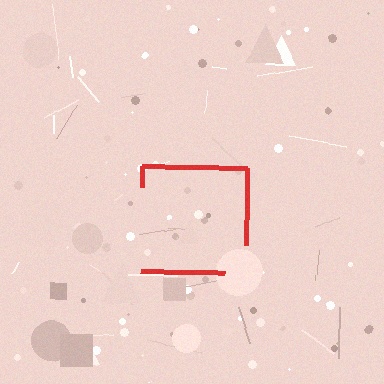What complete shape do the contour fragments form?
The contour fragments form a square.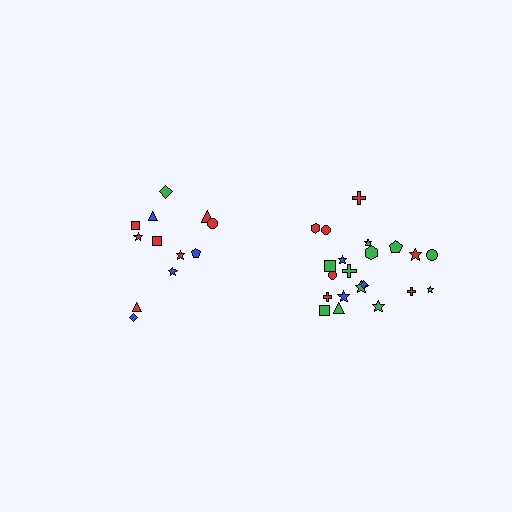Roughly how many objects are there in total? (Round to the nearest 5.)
Roughly 35 objects in total.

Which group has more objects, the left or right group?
The right group.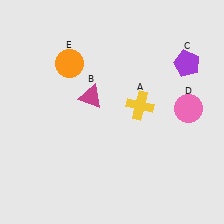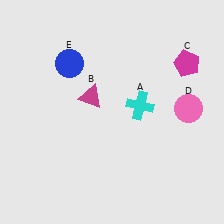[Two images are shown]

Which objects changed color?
A changed from yellow to cyan. C changed from purple to magenta. E changed from orange to blue.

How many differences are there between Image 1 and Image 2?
There are 3 differences between the two images.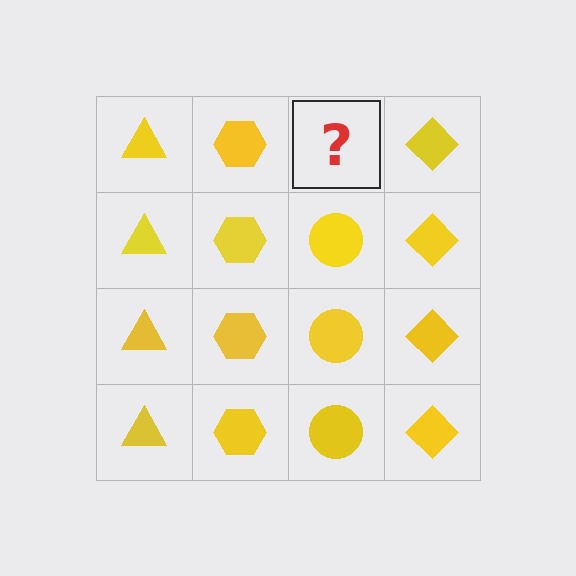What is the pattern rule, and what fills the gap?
The rule is that each column has a consistent shape. The gap should be filled with a yellow circle.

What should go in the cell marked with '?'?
The missing cell should contain a yellow circle.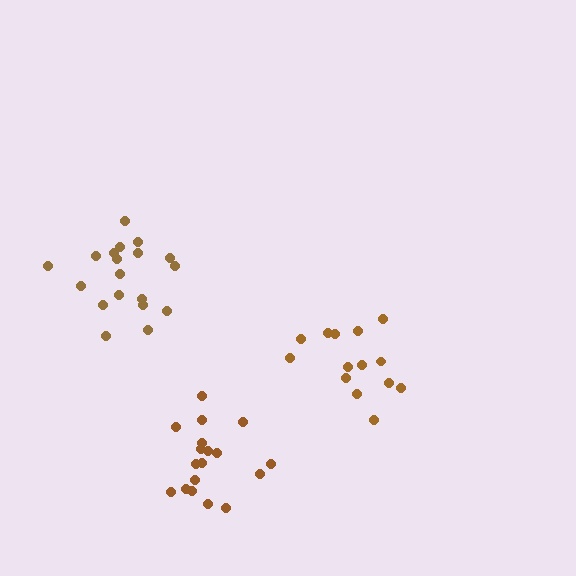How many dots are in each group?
Group 1: 14 dots, Group 2: 19 dots, Group 3: 18 dots (51 total).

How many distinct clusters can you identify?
There are 3 distinct clusters.